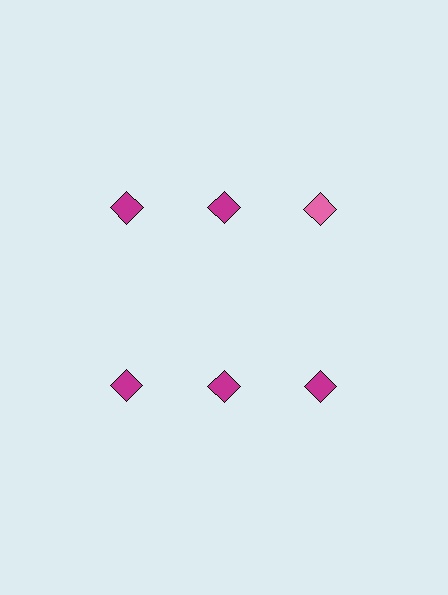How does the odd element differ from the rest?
It has a different color: pink instead of magenta.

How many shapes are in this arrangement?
There are 6 shapes arranged in a grid pattern.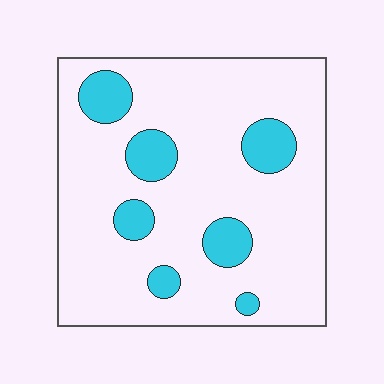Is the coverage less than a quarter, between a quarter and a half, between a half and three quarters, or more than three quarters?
Less than a quarter.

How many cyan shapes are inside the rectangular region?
7.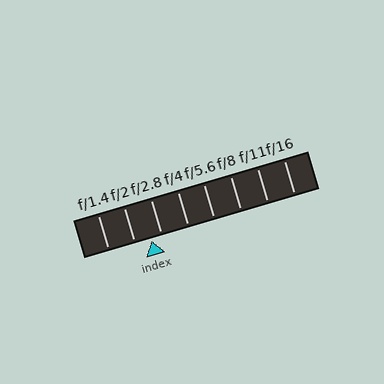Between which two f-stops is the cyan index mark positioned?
The index mark is between f/2 and f/2.8.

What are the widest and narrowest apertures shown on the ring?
The widest aperture shown is f/1.4 and the narrowest is f/16.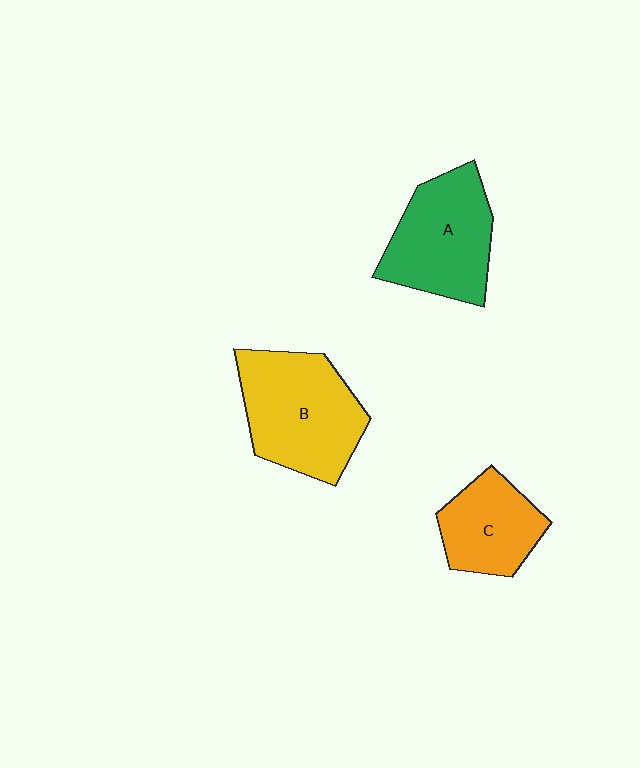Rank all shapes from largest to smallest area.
From largest to smallest: B (yellow), A (green), C (orange).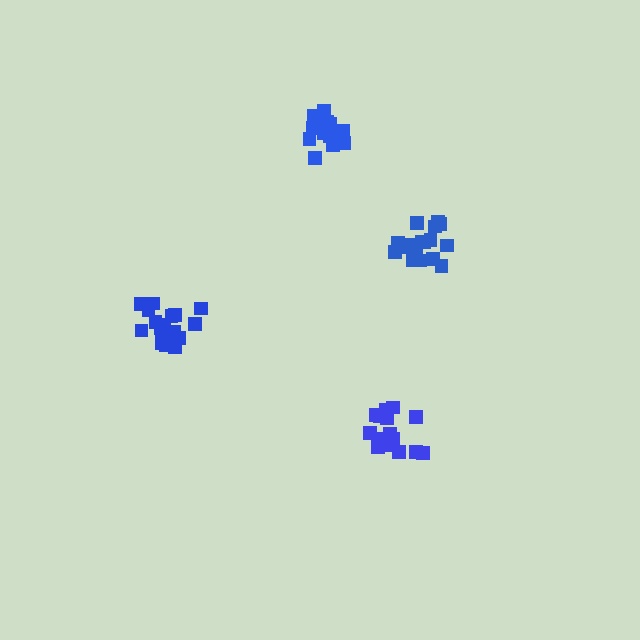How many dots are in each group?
Group 1: 19 dots, Group 2: 17 dots, Group 3: 18 dots, Group 4: 15 dots (69 total).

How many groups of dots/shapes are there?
There are 4 groups.